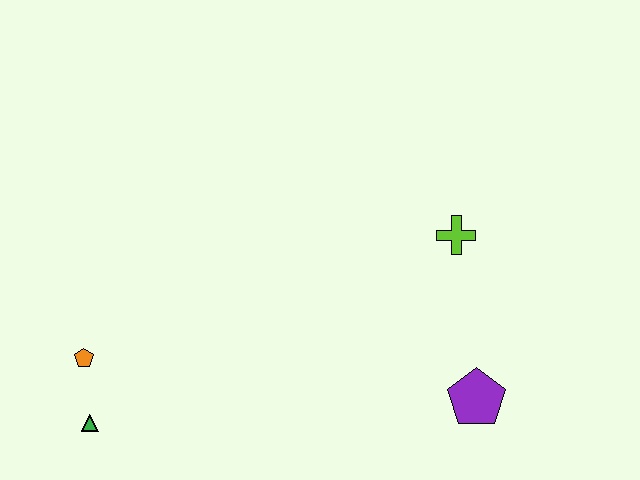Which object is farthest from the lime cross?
The green triangle is farthest from the lime cross.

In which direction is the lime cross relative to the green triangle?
The lime cross is to the right of the green triangle.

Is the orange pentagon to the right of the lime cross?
No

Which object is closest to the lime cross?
The purple pentagon is closest to the lime cross.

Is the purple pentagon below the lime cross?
Yes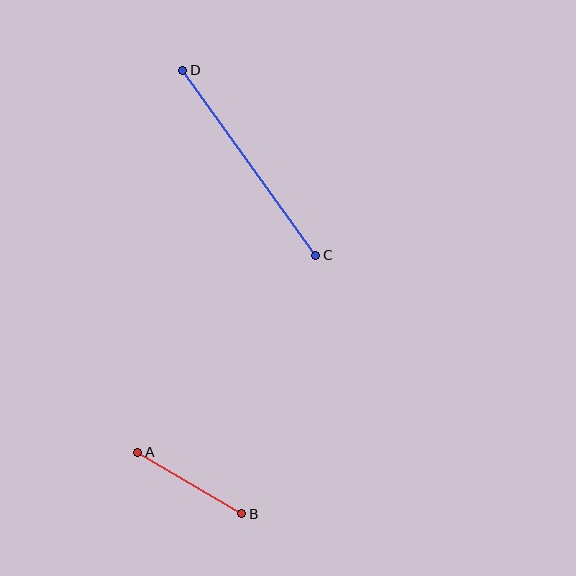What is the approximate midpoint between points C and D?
The midpoint is at approximately (249, 163) pixels.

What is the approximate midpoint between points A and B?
The midpoint is at approximately (190, 483) pixels.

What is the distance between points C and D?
The distance is approximately 228 pixels.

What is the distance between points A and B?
The distance is approximately 121 pixels.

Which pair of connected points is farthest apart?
Points C and D are farthest apart.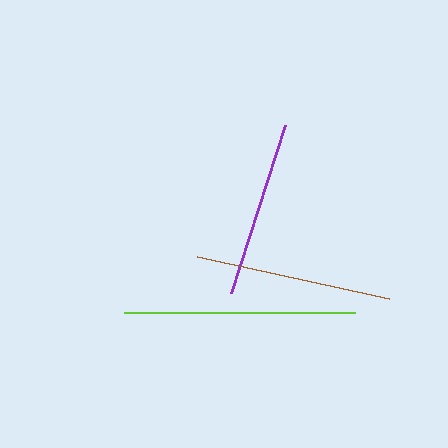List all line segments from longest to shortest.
From longest to shortest: lime, brown, purple.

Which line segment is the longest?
The lime line is the longest at approximately 230 pixels.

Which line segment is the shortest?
The purple line is the shortest at approximately 177 pixels.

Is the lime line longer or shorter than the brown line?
The lime line is longer than the brown line.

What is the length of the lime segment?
The lime segment is approximately 230 pixels long.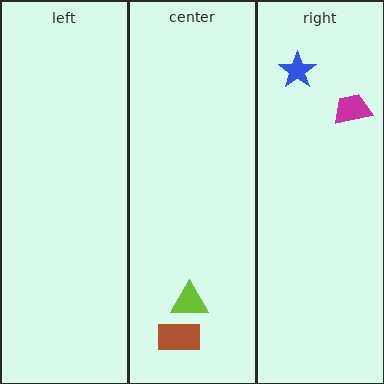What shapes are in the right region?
The blue star, the magenta trapezoid.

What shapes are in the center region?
The lime triangle, the brown rectangle.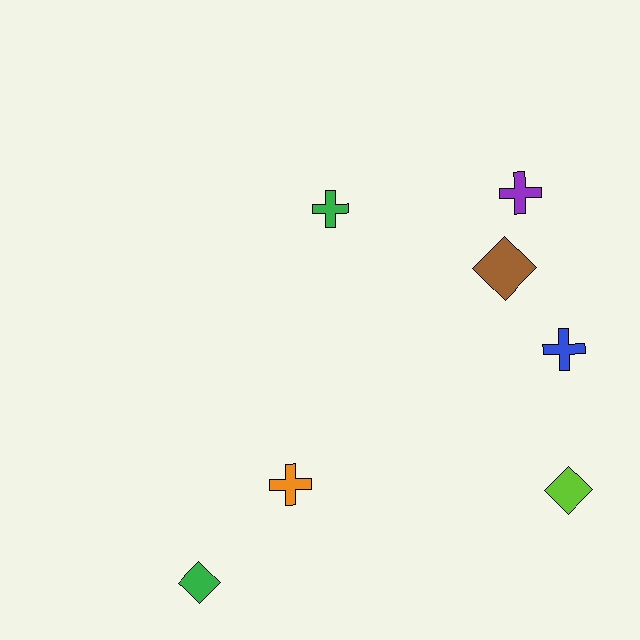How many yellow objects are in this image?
There are no yellow objects.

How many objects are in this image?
There are 7 objects.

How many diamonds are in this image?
There are 3 diamonds.